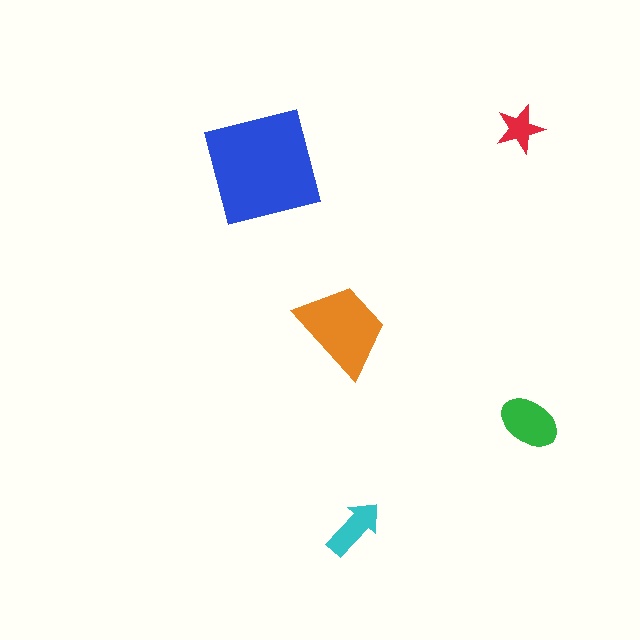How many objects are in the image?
There are 5 objects in the image.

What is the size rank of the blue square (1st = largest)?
1st.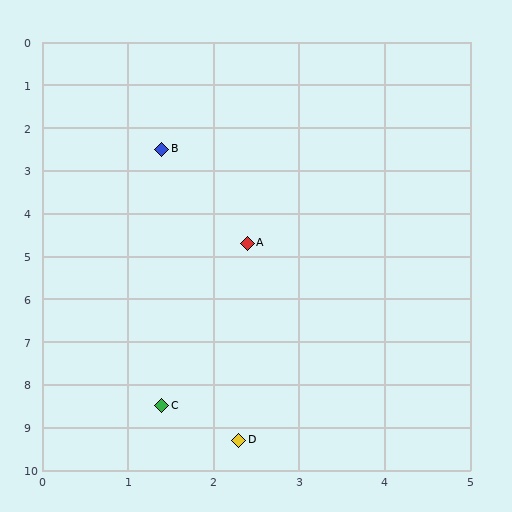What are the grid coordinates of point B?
Point B is at approximately (1.4, 2.5).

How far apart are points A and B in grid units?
Points A and B are about 2.4 grid units apart.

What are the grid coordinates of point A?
Point A is at approximately (2.4, 4.7).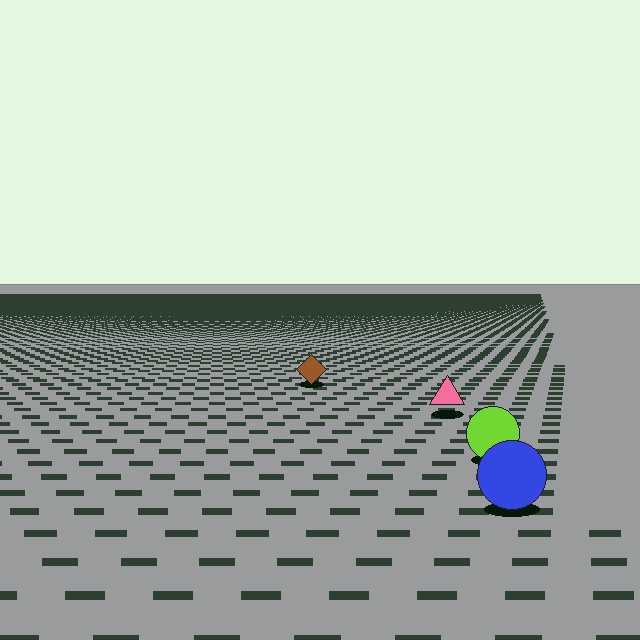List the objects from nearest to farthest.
From nearest to farthest: the blue circle, the lime circle, the pink triangle, the brown diamond.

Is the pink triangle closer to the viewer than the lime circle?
No. The lime circle is closer — you can tell from the texture gradient: the ground texture is coarser near it.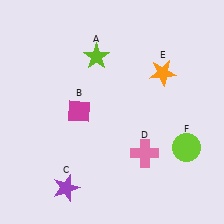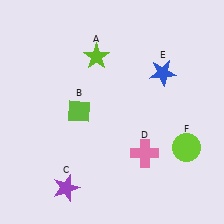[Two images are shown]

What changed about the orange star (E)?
In Image 1, E is orange. In Image 2, it changed to blue.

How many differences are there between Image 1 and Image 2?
There are 2 differences between the two images.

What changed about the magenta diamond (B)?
In Image 1, B is magenta. In Image 2, it changed to lime.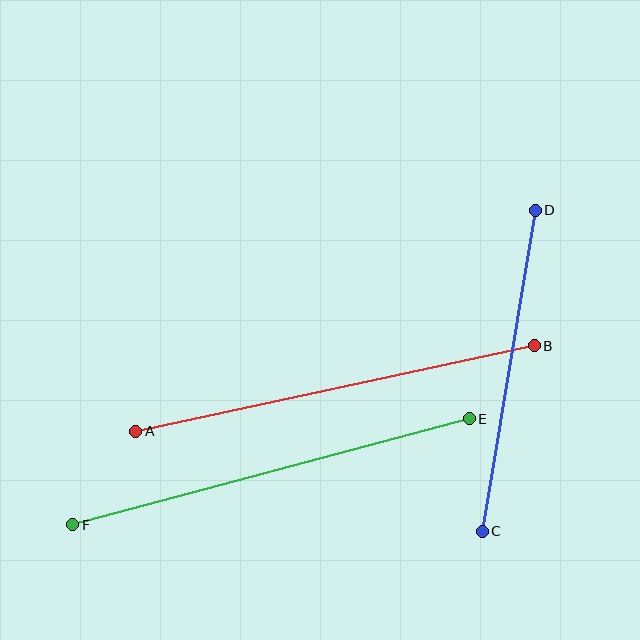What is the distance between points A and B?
The distance is approximately 407 pixels.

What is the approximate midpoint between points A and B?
The midpoint is at approximately (335, 389) pixels.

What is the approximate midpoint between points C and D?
The midpoint is at approximately (509, 371) pixels.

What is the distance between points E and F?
The distance is approximately 411 pixels.